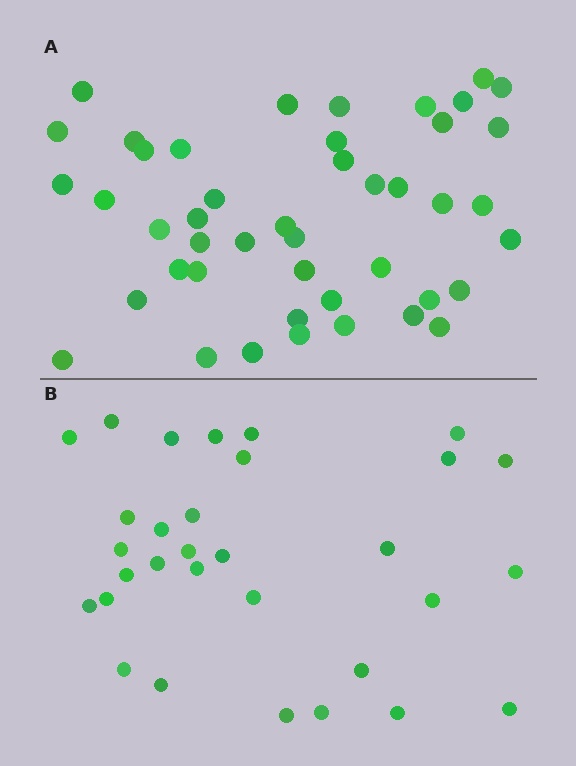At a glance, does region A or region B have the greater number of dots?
Region A (the top region) has more dots.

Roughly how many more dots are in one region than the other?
Region A has approximately 15 more dots than region B.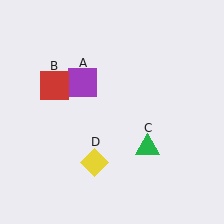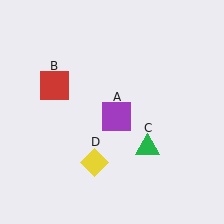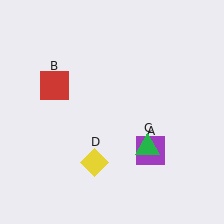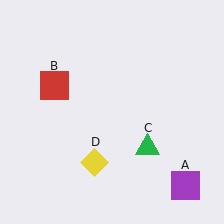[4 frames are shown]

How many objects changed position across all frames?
1 object changed position: purple square (object A).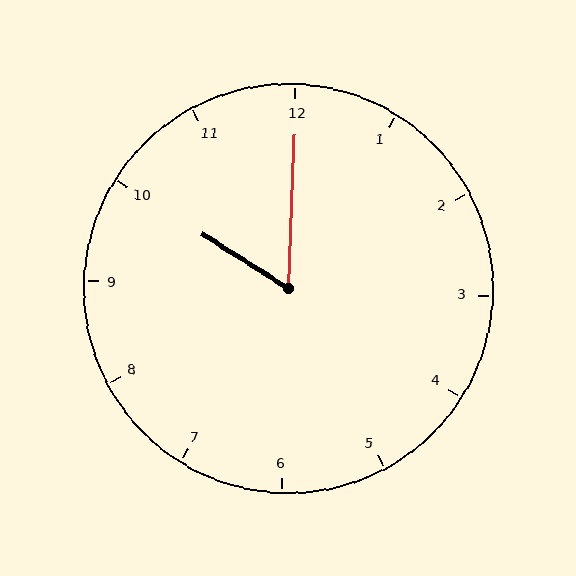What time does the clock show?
10:00.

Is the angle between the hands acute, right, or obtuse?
It is acute.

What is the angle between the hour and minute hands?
Approximately 60 degrees.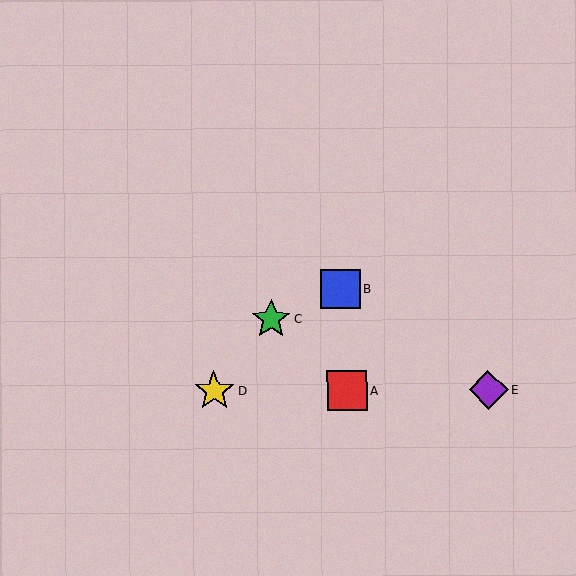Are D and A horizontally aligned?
Yes, both are at y≈391.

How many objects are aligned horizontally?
3 objects (A, D, E) are aligned horizontally.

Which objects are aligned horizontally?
Objects A, D, E are aligned horizontally.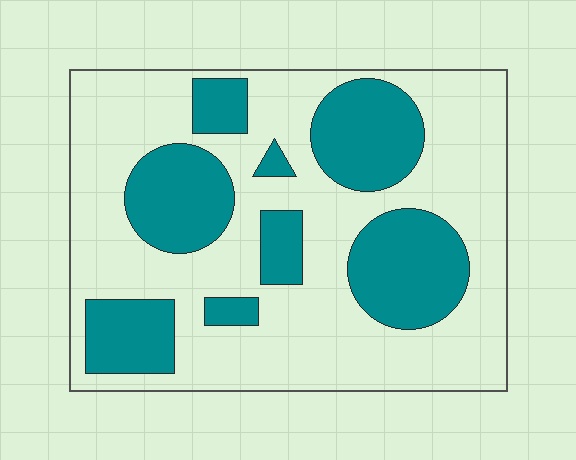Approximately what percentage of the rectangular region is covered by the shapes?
Approximately 35%.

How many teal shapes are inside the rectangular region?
8.